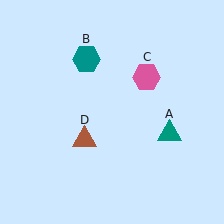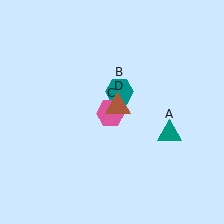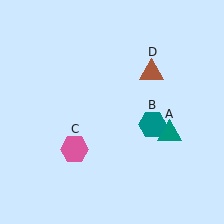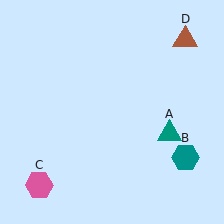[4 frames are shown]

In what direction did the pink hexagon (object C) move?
The pink hexagon (object C) moved down and to the left.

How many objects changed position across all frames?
3 objects changed position: teal hexagon (object B), pink hexagon (object C), brown triangle (object D).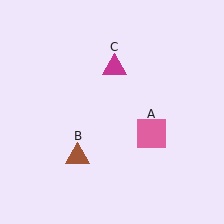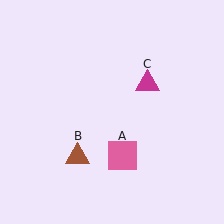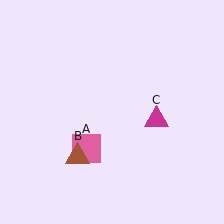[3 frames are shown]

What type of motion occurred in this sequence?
The pink square (object A), magenta triangle (object C) rotated clockwise around the center of the scene.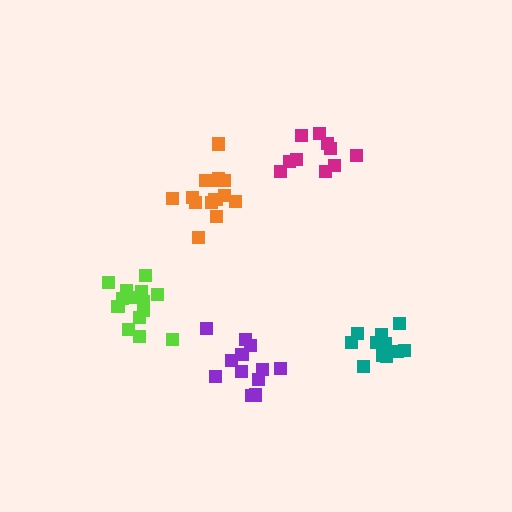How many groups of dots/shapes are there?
There are 5 groups.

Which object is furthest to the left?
The lime cluster is leftmost.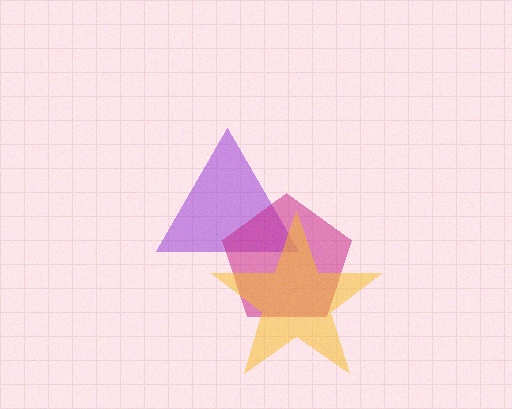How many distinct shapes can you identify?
There are 3 distinct shapes: a purple triangle, a magenta pentagon, a yellow star.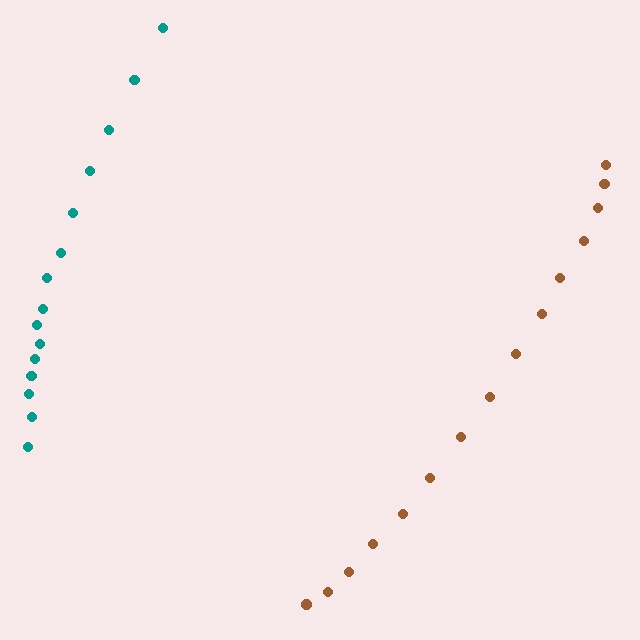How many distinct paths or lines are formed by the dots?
There are 2 distinct paths.